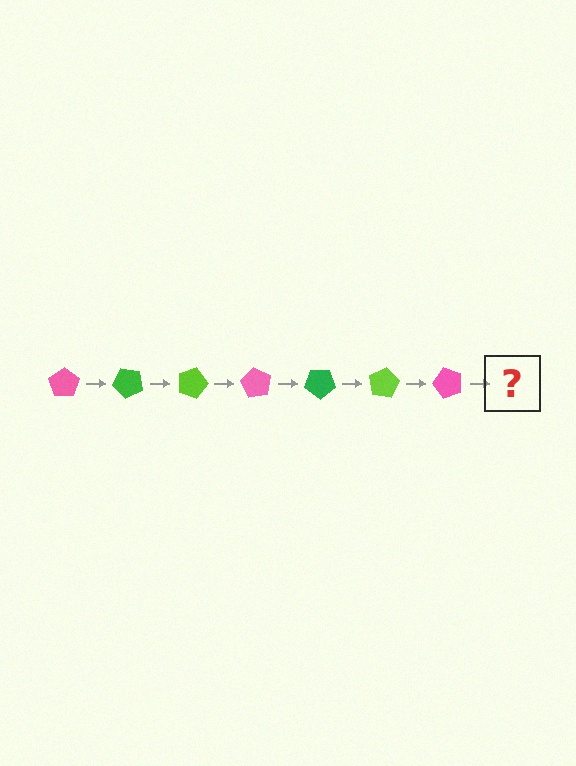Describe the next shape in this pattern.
It should be a green pentagon, rotated 315 degrees from the start.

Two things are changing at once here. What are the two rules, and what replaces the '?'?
The two rules are that it rotates 45 degrees each step and the color cycles through pink, green, and lime. The '?' should be a green pentagon, rotated 315 degrees from the start.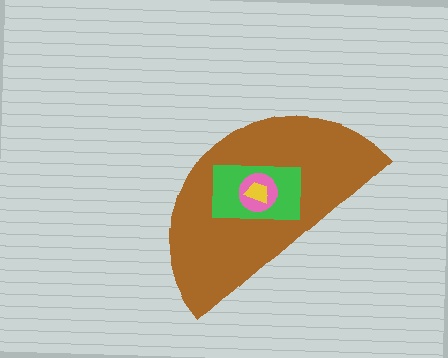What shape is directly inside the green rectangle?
The pink circle.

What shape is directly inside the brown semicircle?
The green rectangle.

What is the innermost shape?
The yellow trapezoid.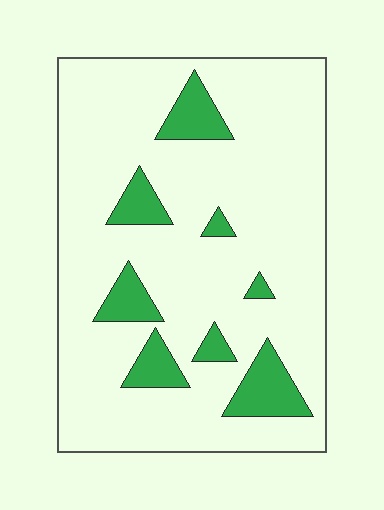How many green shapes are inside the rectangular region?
8.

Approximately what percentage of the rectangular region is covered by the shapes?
Approximately 15%.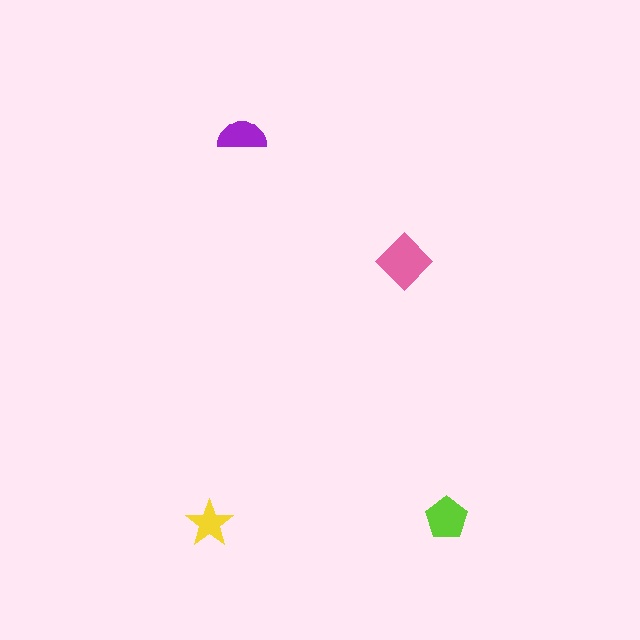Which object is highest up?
The purple semicircle is topmost.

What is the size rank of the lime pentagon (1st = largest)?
2nd.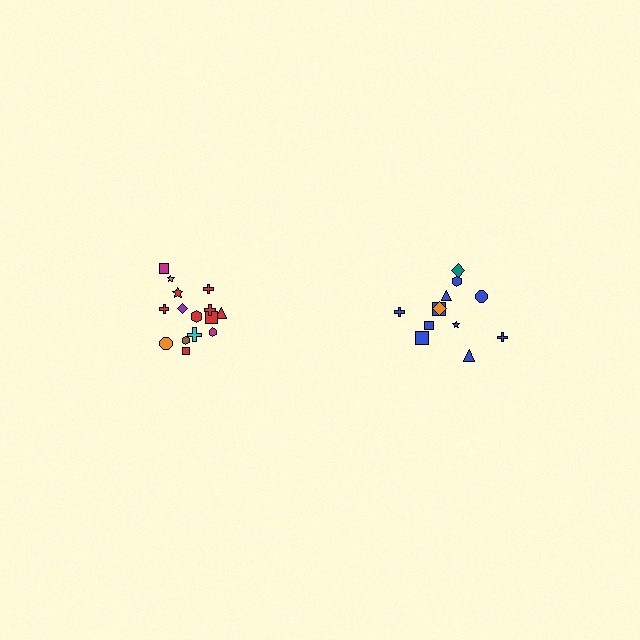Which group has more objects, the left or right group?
The left group.